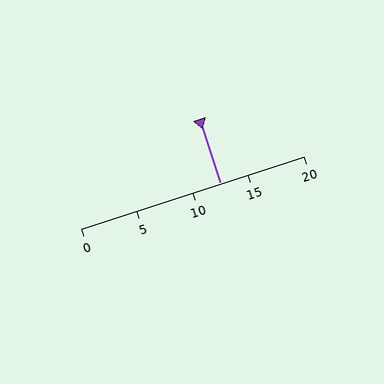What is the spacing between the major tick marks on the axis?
The major ticks are spaced 5 apart.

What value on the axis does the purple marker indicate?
The marker indicates approximately 12.5.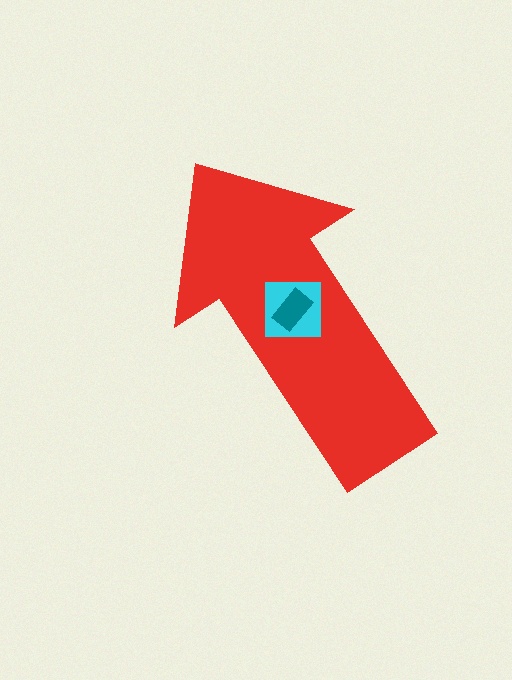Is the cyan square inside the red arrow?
Yes.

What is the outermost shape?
The red arrow.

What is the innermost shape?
The teal rectangle.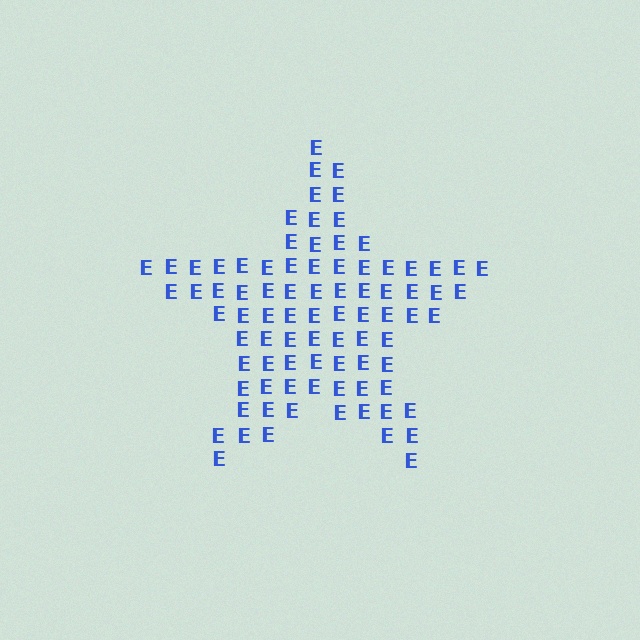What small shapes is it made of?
It is made of small letter E's.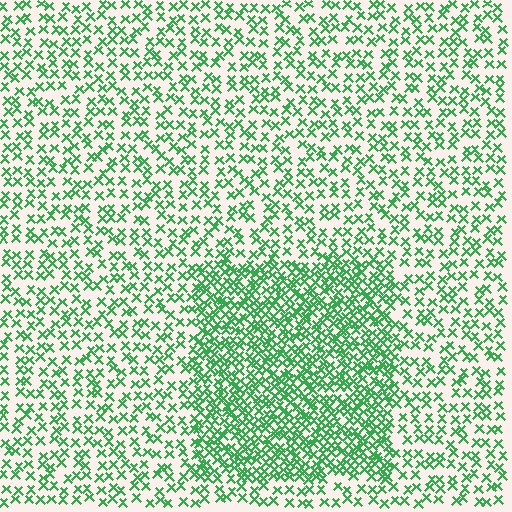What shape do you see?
I see a rectangle.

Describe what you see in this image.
The image contains small green elements arranged at two different densities. A rectangle-shaped region is visible where the elements are more densely packed than the surrounding area.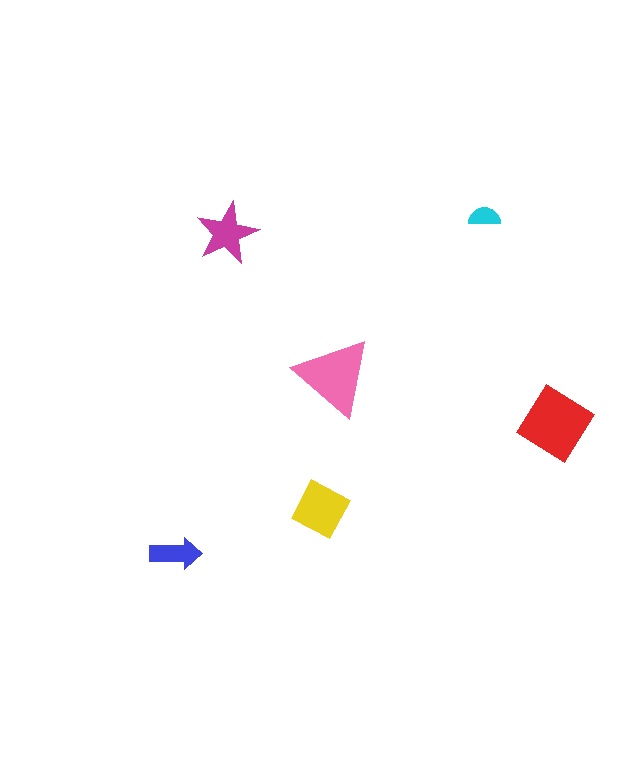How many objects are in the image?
There are 6 objects in the image.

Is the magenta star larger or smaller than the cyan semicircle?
Larger.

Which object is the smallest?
The cyan semicircle.